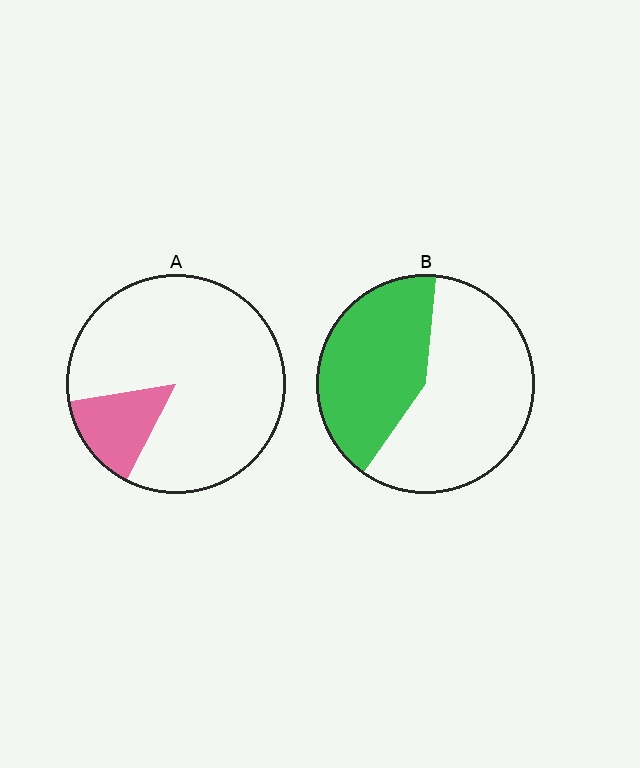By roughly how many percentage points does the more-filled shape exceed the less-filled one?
By roughly 25 percentage points (B over A).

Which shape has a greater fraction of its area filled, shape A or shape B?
Shape B.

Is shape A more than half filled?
No.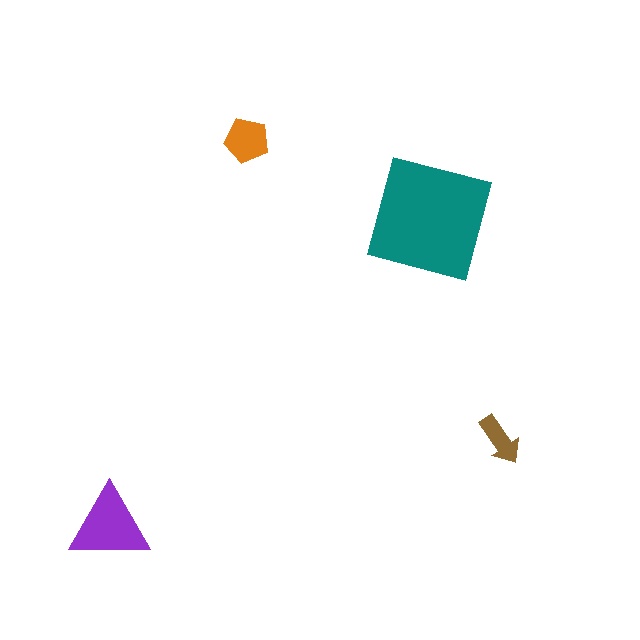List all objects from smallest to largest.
The brown arrow, the orange pentagon, the purple triangle, the teal square.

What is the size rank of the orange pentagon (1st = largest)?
3rd.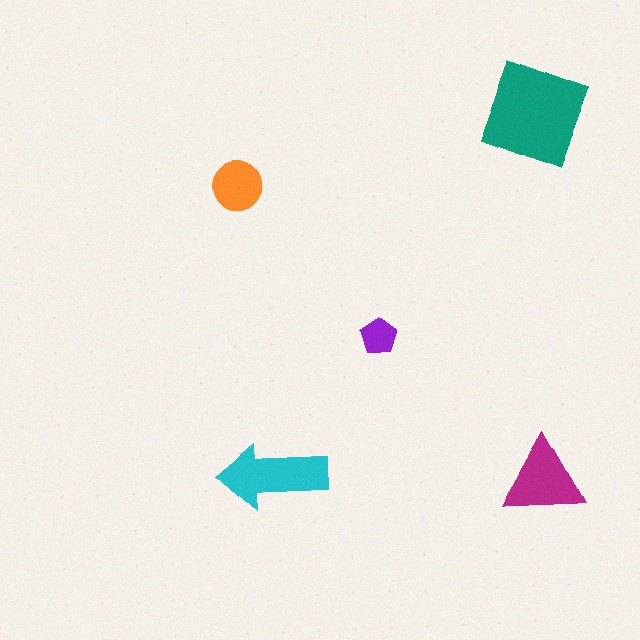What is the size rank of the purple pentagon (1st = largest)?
5th.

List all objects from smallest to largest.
The purple pentagon, the orange circle, the magenta triangle, the cyan arrow, the teal square.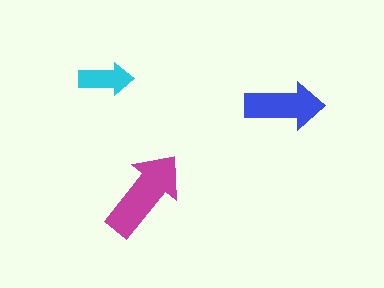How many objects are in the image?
There are 3 objects in the image.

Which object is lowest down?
The magenta arrow is bottommost.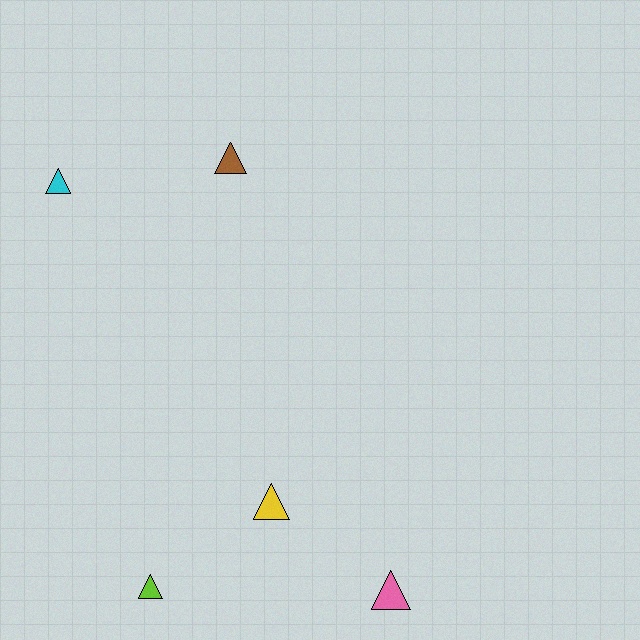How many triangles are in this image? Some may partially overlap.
There are 5 triangles.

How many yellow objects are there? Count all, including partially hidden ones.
There is 1 yellow object.